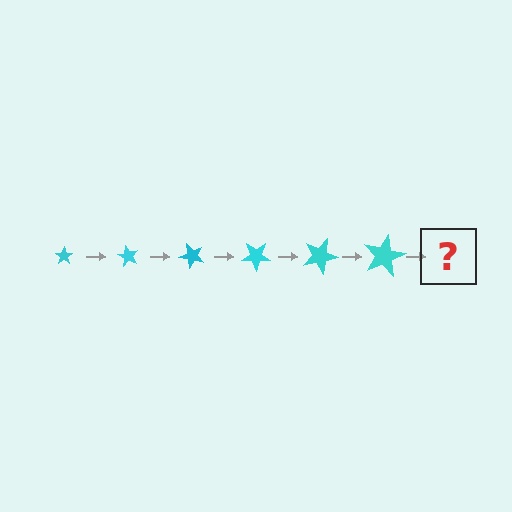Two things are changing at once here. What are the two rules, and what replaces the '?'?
The two rules are that the star grows larger each step and it rotates 60 degrees each step. The '?' should be a star, larger than the previous one and rotated 360 degrees from the start.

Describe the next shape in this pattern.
It should be a star, larger than the previous one and rotated 360 degrees from the start.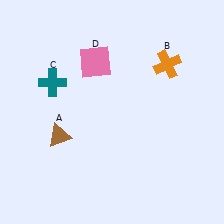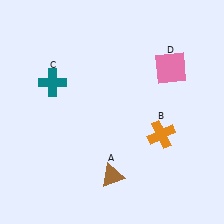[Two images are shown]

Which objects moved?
The objects that moved are: the brown triangle (A), the orange cross (B), the pink square (D).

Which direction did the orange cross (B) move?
The orange cross (B) moved down.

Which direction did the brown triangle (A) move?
The brown triangle (A) moved right.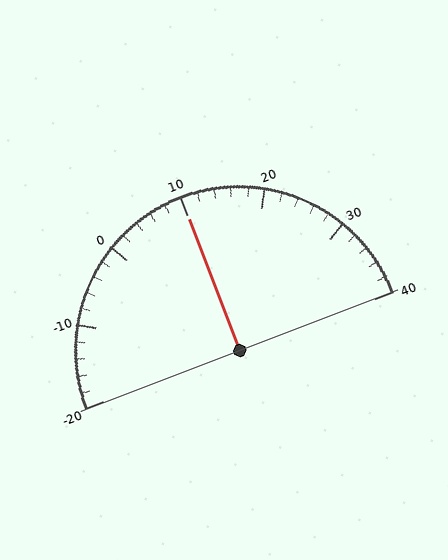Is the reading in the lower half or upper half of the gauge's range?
The reading is in the upper half of the range (-20 to 40).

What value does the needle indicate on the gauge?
The needle indicates approximately 10.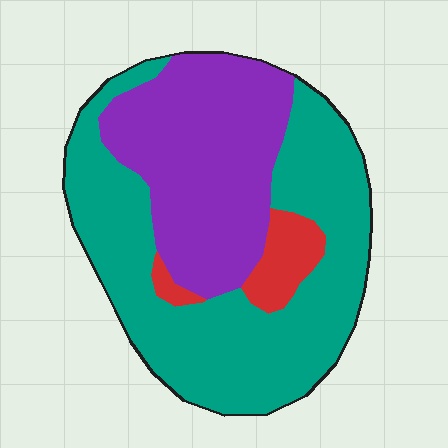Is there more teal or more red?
Teal.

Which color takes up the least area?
Red, at roughly 5%.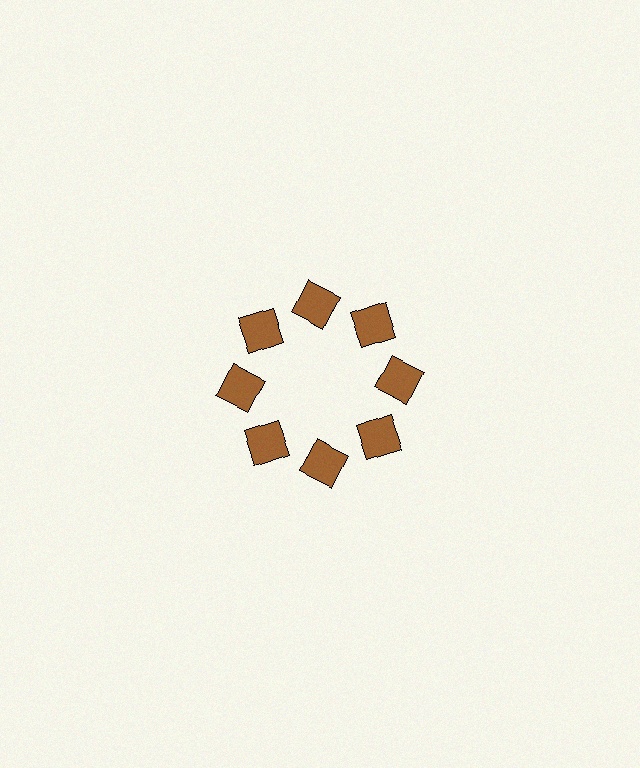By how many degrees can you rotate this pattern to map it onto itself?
The pattern maps onto itself every 45 degrees of rotation.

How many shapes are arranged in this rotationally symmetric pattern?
There are 8 shapes, arranged in 8 groups of 1.